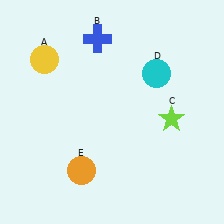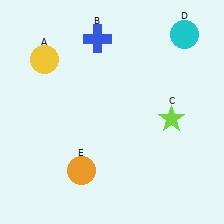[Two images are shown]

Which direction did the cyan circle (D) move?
The cyan circle (D) moved up.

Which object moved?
The cyan circle (D) moved up.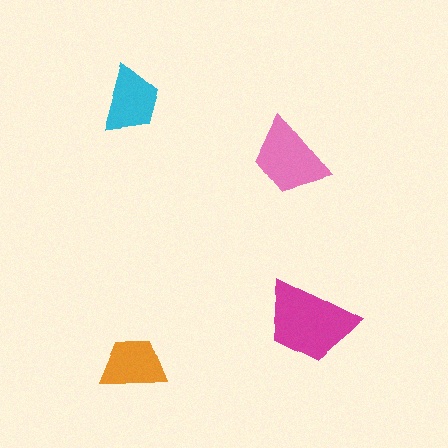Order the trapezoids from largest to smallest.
the magenta one, the pink one, the cyan one, the orange one.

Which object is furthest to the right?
The magenta trapezoid is rightmost.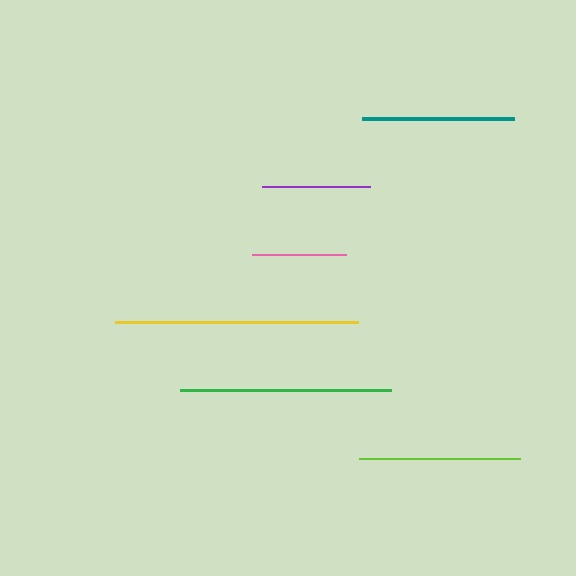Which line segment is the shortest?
The pink line is the shortest at approximately 94 pixels.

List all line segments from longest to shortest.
From longest to shortest: yellow, green, lime, teal, purple, pink.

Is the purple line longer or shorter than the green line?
The green line is longer than the purple line.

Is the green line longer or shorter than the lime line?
The green line is longer than the lime line.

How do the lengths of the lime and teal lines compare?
The lime and teal lines are approximately the same length.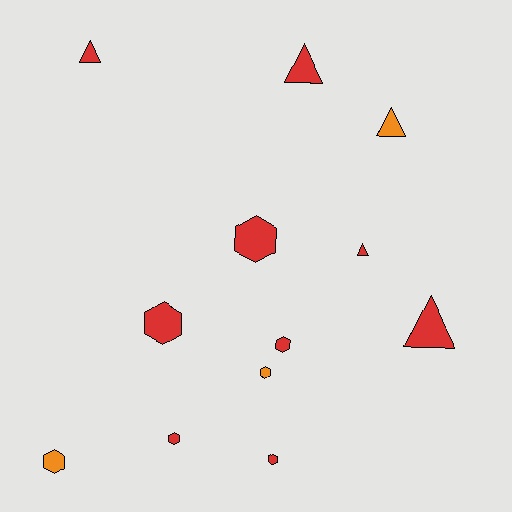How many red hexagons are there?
There are 5 red hexagons.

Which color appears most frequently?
Red, with 9 objects.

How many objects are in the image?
There are 12 objects.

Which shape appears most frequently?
Hexagon, with 7 objects.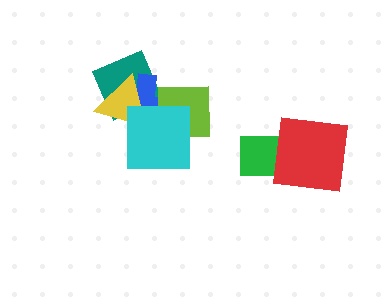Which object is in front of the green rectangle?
The red square is in front of the green rectangle.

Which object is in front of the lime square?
The cyan square is in front of the lime square.